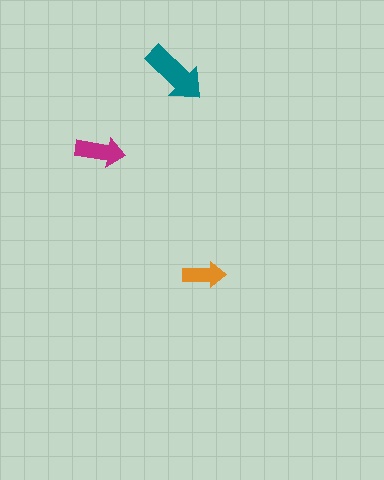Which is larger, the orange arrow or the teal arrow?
The teal one.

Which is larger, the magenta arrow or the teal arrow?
The teal one.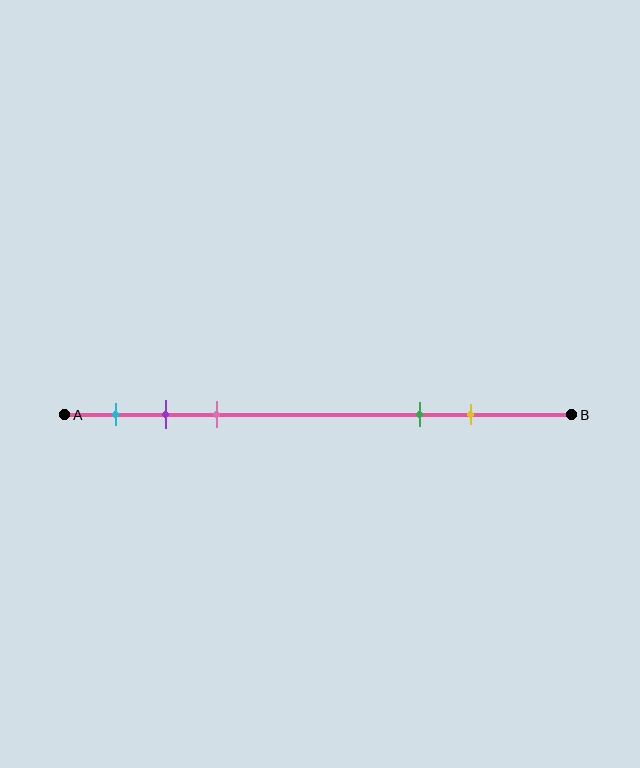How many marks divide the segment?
There are 5 marks dividing the segment.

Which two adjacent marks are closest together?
The purple and pink marks are the closest adjacent pair.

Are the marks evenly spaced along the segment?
No, the marks are not evenly spaced.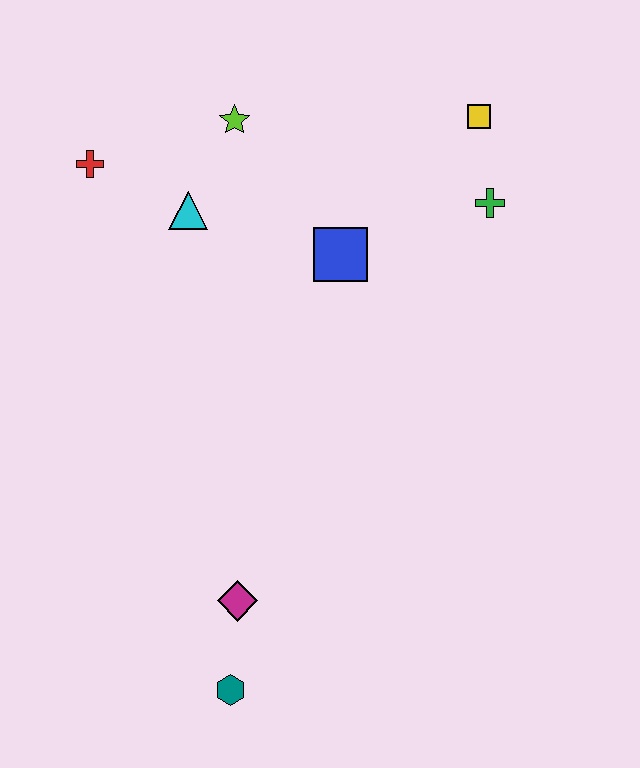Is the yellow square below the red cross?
No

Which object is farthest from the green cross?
The teal hexagon is farthest from the green cross.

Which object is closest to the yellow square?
The green cross is closest to the yellow square.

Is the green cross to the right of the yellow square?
Yes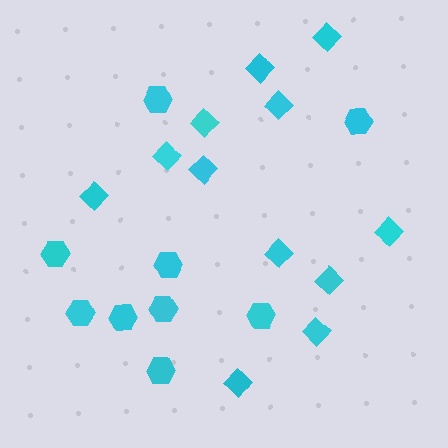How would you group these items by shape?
There are 2 groups: one group of hexagons (9) and one group of diamonds (12).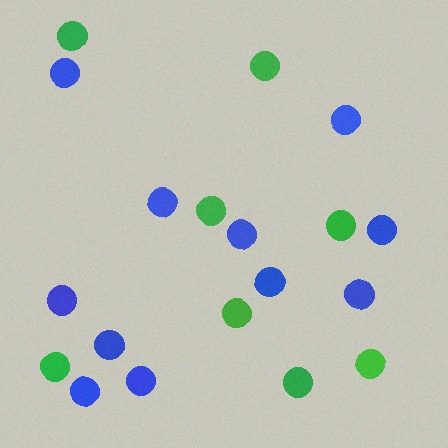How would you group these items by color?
There are 2 groups: one group of blue circles (11) and one group of green circles (8).